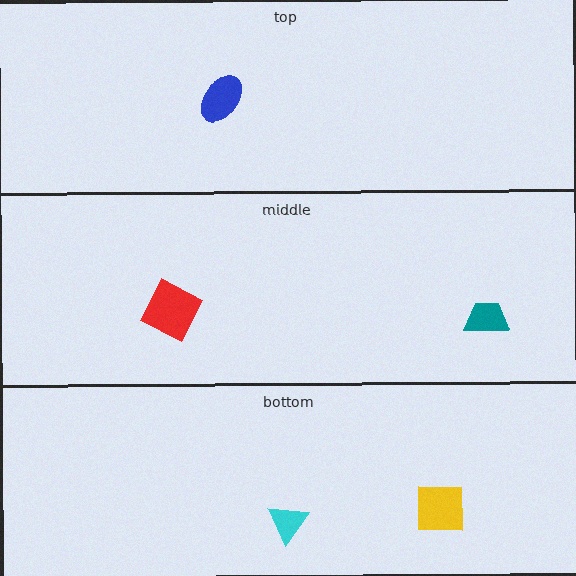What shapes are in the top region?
The blue ellipse.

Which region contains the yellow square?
The bottom region.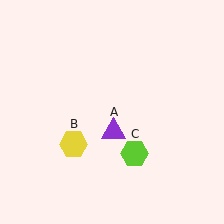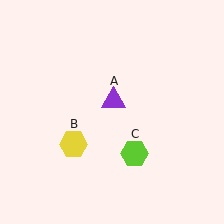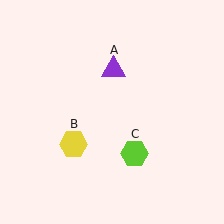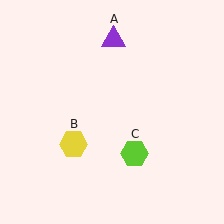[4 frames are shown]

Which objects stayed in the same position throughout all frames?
Yellow hexagon (object B) and lime hexagon (object C) remained stationary.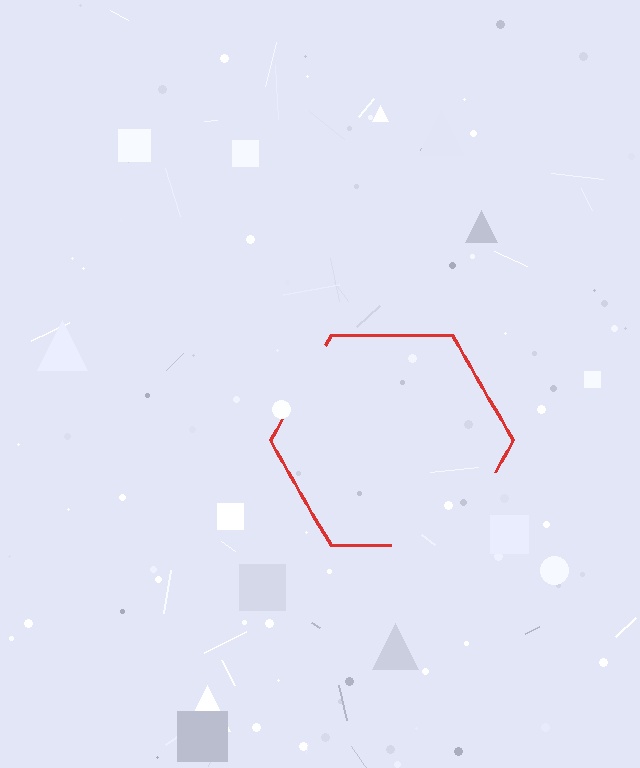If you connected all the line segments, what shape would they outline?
They would outline a hexagon.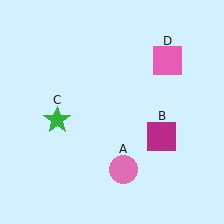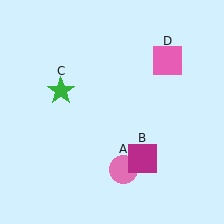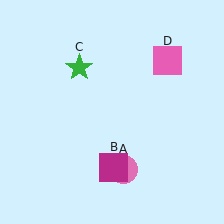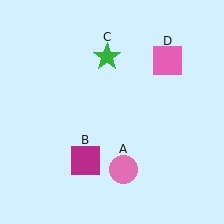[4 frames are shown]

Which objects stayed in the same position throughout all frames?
Pink circle (object A) and pink square (object D) remained stationary.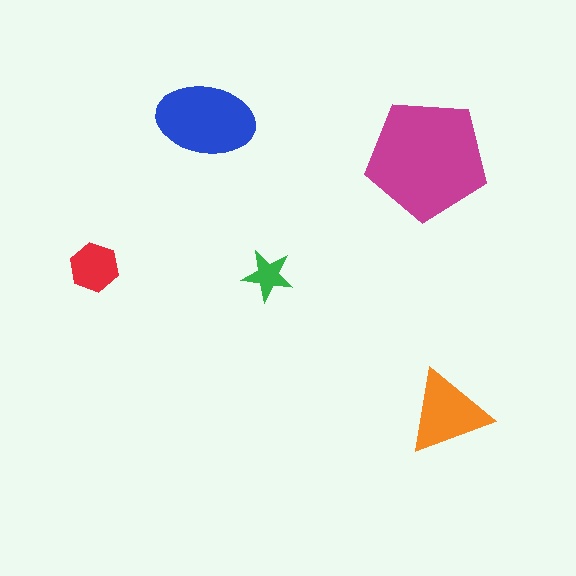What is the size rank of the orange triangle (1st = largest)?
3rd.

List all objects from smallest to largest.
The green star, the red hexagon, the orange triangle, the blue ellipse, the magenta pentagon.